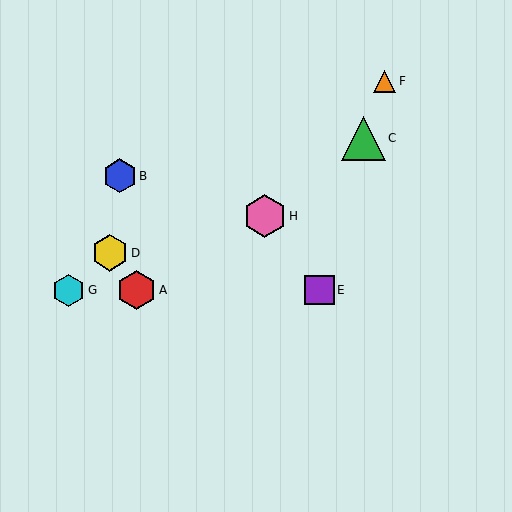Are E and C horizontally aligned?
No, E is at y≈290 and C is at y≈138.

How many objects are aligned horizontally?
3 objects (A, E, G) are aligned horizontally.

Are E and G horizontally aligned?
Yes, both are at y≈290.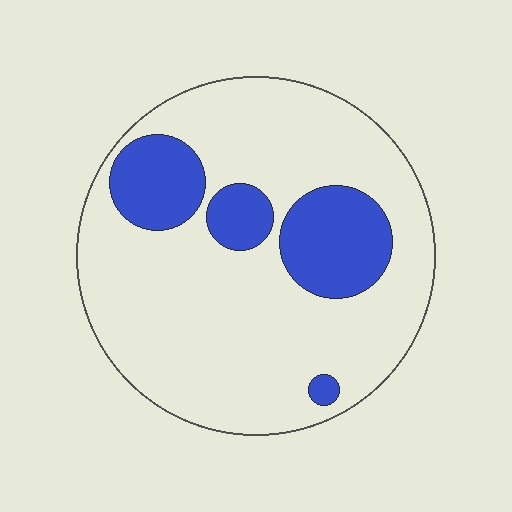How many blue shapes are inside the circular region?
4.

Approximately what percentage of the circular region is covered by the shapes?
Approximately 20%.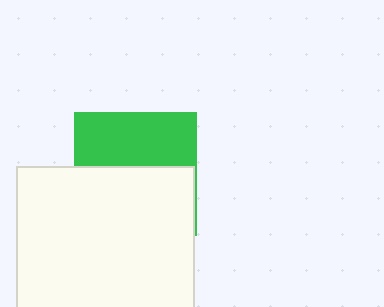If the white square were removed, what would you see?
You would see the complete green square.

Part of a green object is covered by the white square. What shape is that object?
It is a square.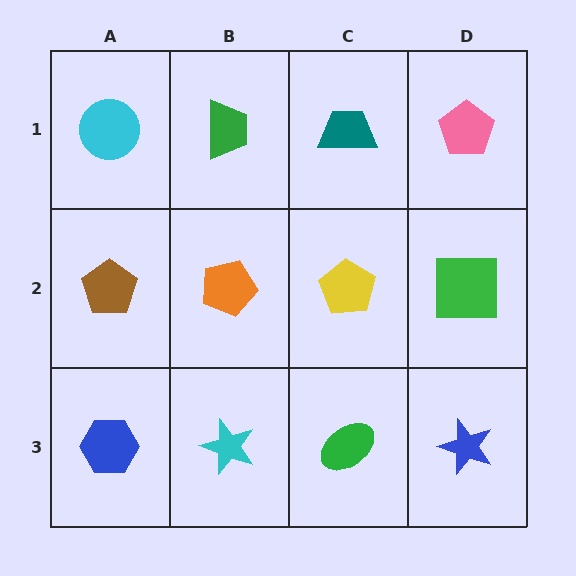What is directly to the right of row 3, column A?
A cyan star.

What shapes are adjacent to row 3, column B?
An orange pentagon (row 2, column B), a blue hexagon (row 3, column A), a green ellipse (row 3, column C).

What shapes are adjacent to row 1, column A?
A brown pentagon (row 2, column A), a green trapezoid (row 1, column B).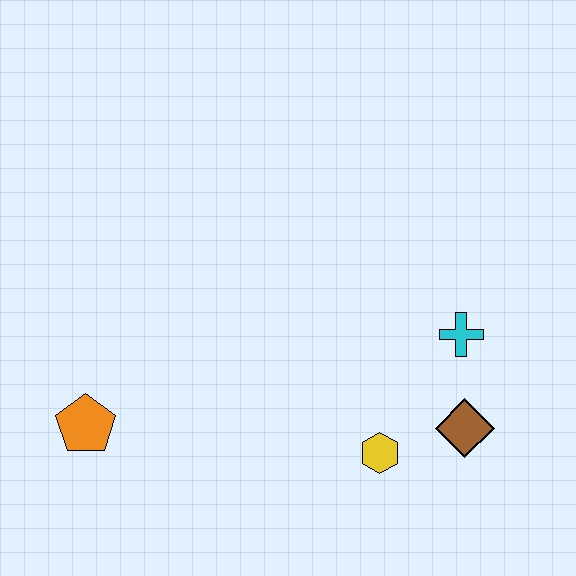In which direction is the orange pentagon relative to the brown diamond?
The orange pentagon is to the left of the brown diamond.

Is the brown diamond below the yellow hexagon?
No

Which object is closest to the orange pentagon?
The yellow hexagon is closest to the orange pentagon.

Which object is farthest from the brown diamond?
The orange pentagon is farthest from the brown diamond.